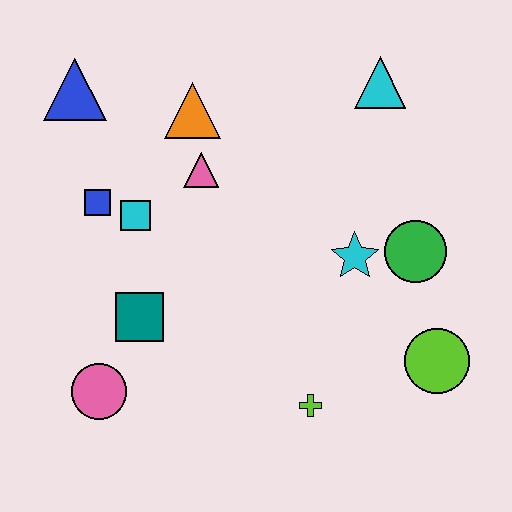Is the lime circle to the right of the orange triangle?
Yes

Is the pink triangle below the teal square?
No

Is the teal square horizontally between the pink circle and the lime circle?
Yes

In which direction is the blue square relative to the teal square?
The blue square is above the teal square.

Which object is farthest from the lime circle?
The blue triangle is farthest from the lime circle.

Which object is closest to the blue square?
The cyan square is closest to the blue square.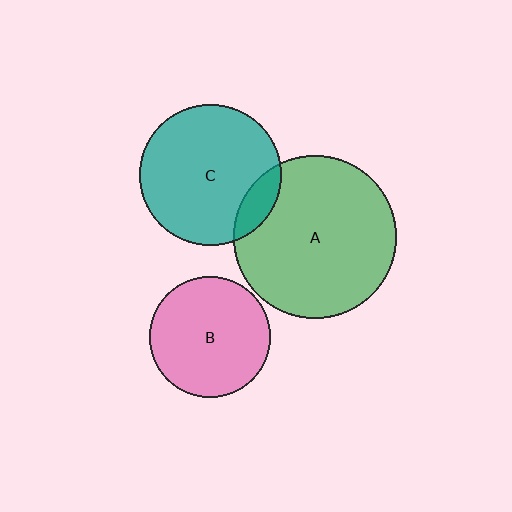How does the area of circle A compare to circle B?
Approximately 1.8 times.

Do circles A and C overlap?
Yes.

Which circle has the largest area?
Circle A (green).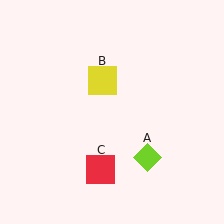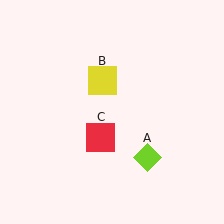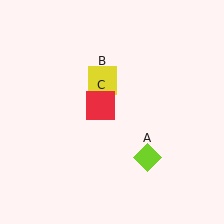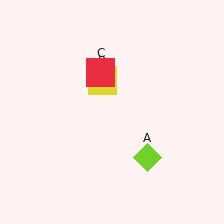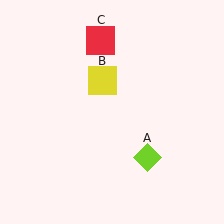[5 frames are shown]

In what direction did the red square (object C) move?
The red square (object C) moved up.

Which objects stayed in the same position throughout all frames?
Lime diamond (object A) and yellow square (object B) remained stationary.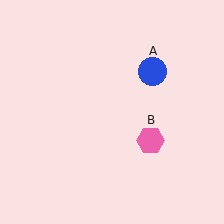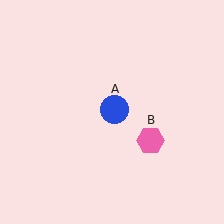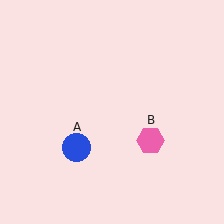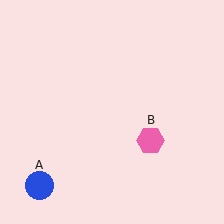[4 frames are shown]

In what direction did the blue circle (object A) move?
The blue circle (object A) moved down and to the left.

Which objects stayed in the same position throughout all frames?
Pink hexagon (object B) remained stationary.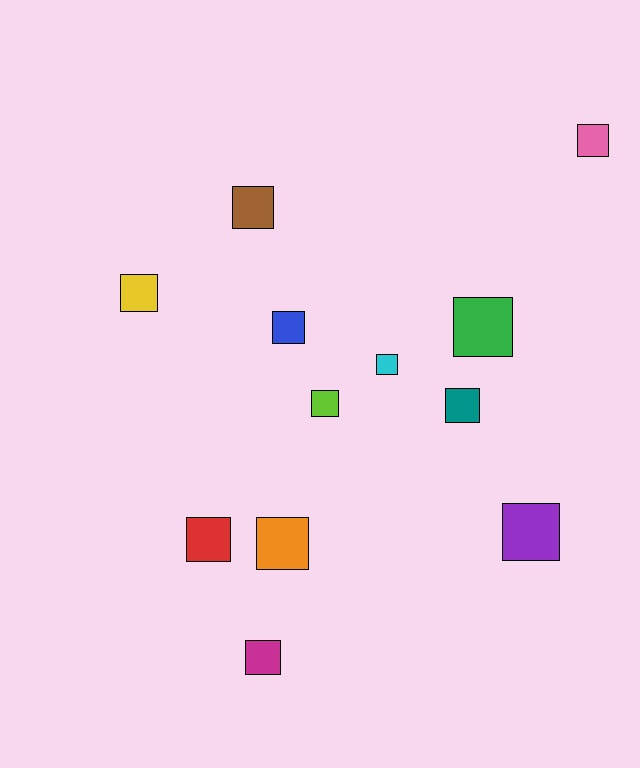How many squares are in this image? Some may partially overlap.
There are 12 squares.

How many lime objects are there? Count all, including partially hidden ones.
There is 1 lime object.